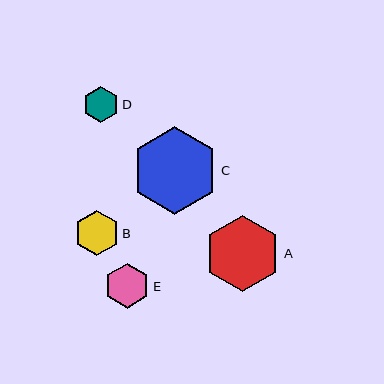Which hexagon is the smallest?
Hexagon D is the smallest with a size of approximately 36 pixels.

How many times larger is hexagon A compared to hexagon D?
Hexagon A is approximately 2.1 times the size of hexagon D.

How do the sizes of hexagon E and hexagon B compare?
Hexagon E and hexagon B are approximately the same size.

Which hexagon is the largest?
Hexagon C is the largest with a size of approximately 87 pixels.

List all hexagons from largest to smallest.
From largest to smallest: C, A, E, B, D.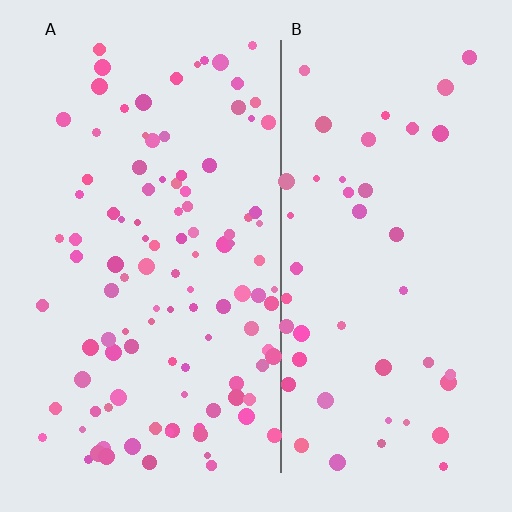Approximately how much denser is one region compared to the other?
Approximately 2.3× — region A over region B.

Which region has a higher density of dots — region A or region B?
A (the left).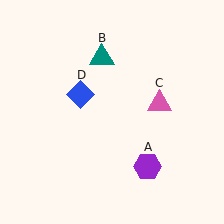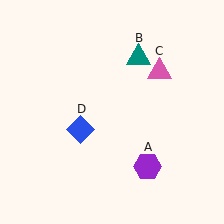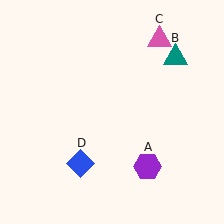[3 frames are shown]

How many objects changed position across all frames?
3 objects changed position: teal triangle (object B), pink triangle (object C), blue diamond (object D).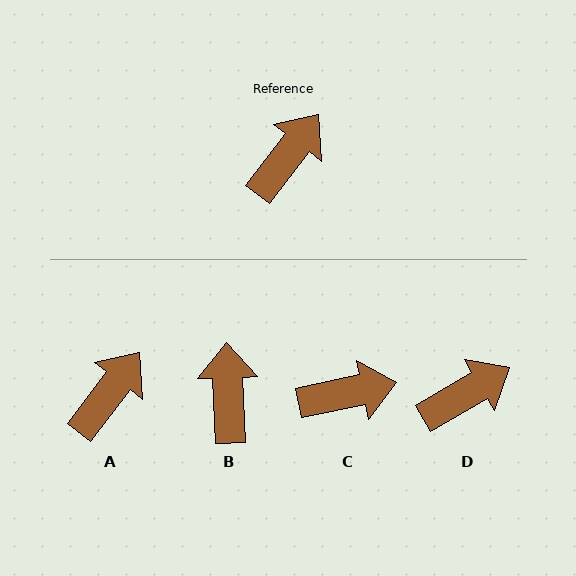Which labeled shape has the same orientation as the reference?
A.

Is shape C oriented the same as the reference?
No, it is off by about 41 degrees.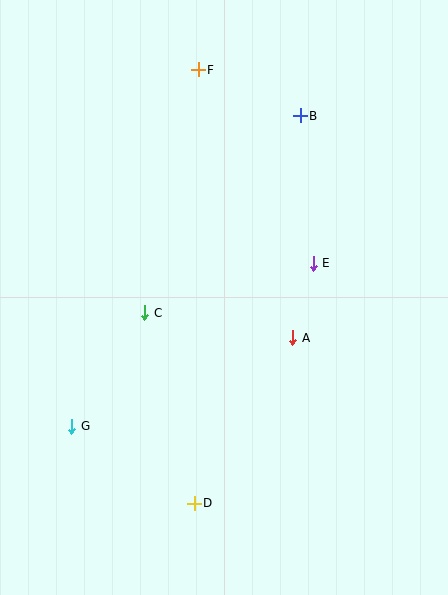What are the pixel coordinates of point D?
Point D is at (194, 503).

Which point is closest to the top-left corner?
Point F is closest to the top-left corner.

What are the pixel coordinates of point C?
Point C is at (145, 313).